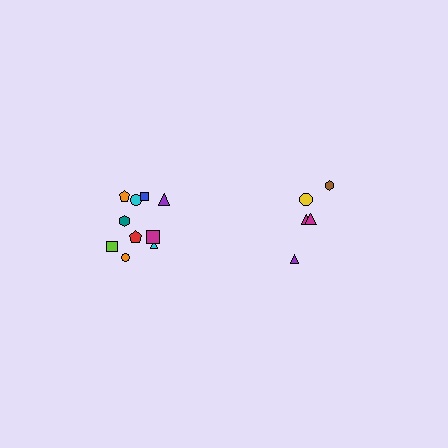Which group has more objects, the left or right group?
The left group.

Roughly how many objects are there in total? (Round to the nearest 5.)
Roughly 15 objects in total.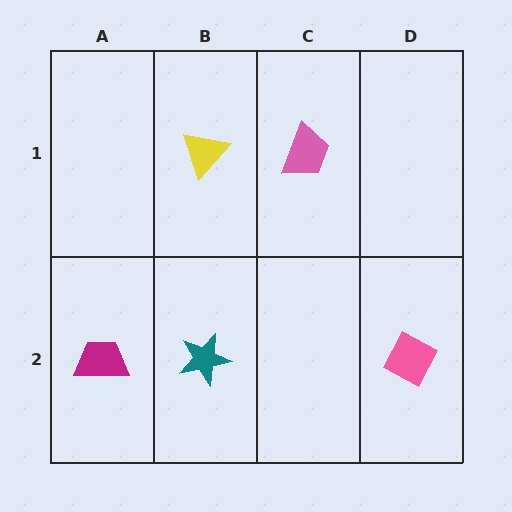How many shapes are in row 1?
2 shapes.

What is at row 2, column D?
A pink diamond.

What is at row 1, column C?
A pink trapezoid.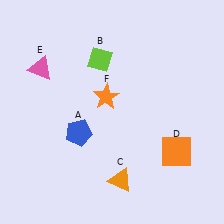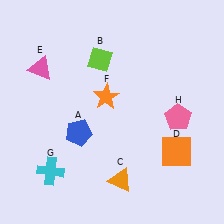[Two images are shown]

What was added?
A cyan cross (G), a pink pentagon (H) were added in Image 2.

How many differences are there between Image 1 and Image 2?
There are 2 differences between the two images.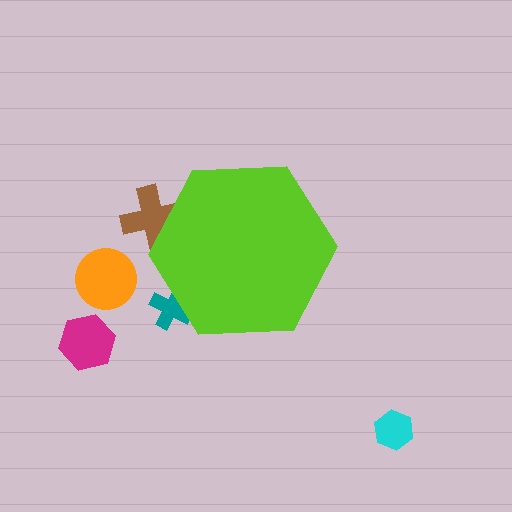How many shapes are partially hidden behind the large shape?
2 shapes are partially hidden.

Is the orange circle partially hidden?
No, the orange circle is fully visible.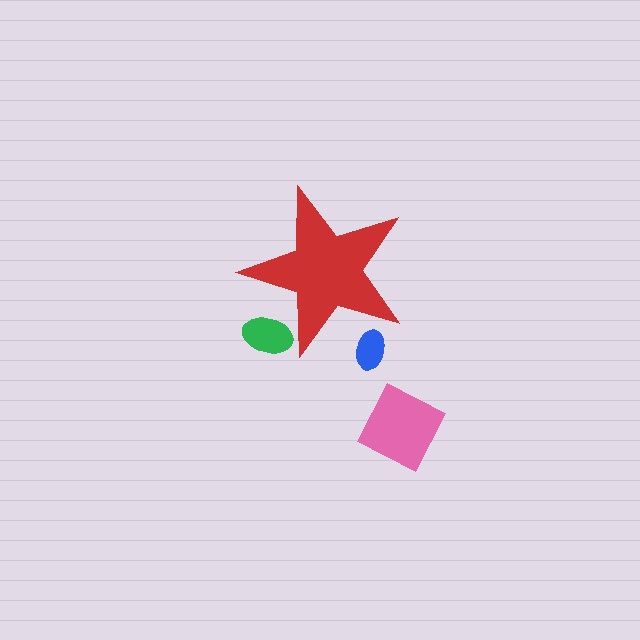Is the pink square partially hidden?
No, the pink square is fully visible.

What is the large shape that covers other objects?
A red star.